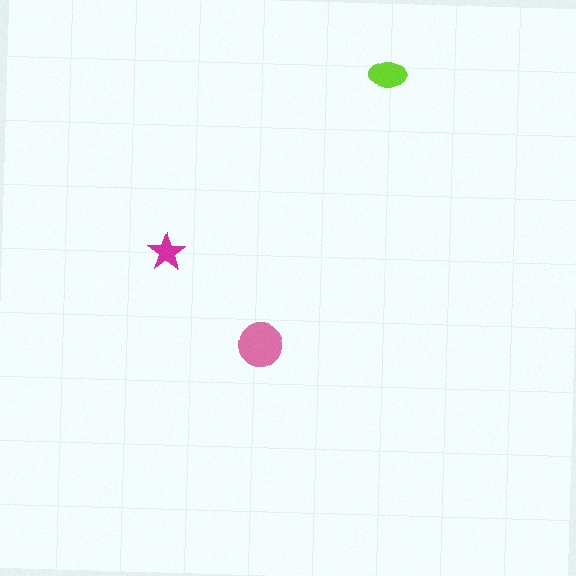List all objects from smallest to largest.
The magenta star, the lime ellipse, the pink circle.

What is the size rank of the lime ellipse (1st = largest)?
2nd.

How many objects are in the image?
There are 3 objects in the image.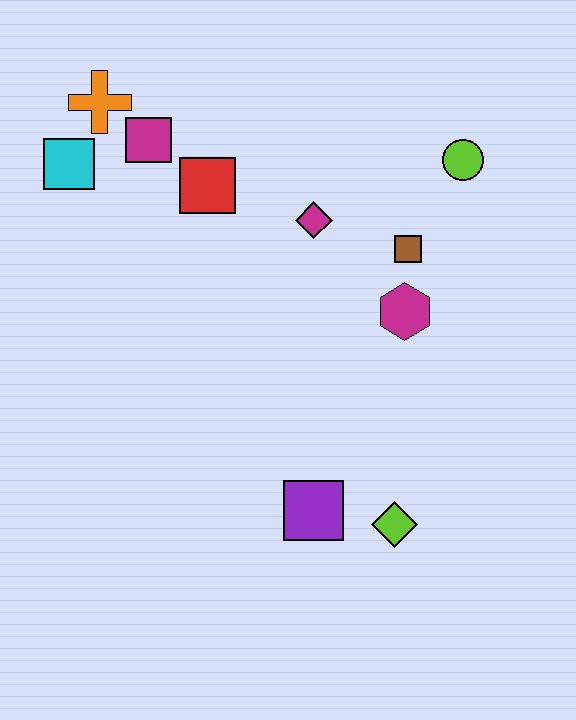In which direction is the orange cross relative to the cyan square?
The orange cross is above the cyan square.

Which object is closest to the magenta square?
The orange cross is closest to the magenta square.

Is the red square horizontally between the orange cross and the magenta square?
No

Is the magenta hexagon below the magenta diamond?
Yes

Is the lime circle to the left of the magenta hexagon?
No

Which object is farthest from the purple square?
The orange cross is farthest from the purple square.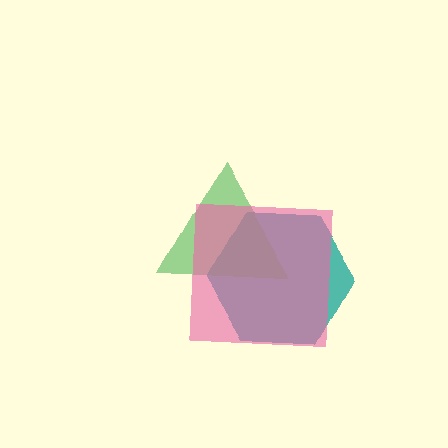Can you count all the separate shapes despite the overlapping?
Yes, there are 3 separate shapes.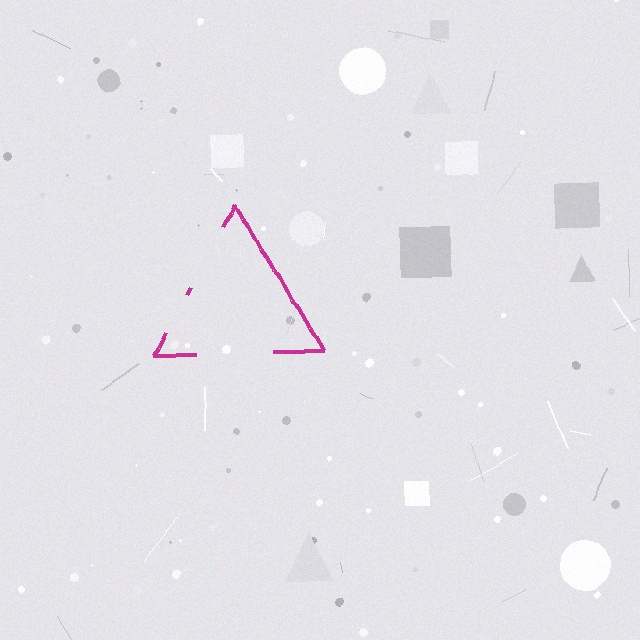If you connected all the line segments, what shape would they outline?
They would outline a triangle.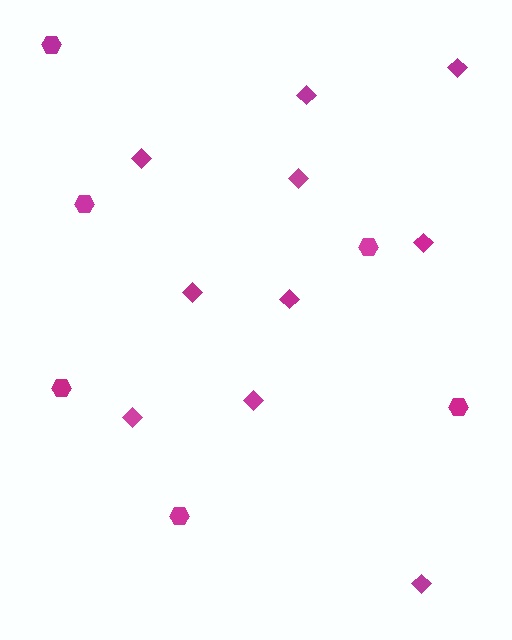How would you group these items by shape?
There are 2 groups: one group of diamonds (10) and one group of hexagons (6).